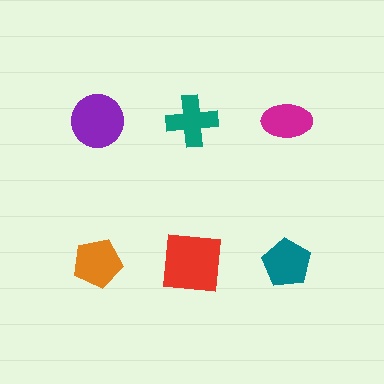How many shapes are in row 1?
3 shapes.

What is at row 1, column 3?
A magenta ellipse.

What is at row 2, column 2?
A red square.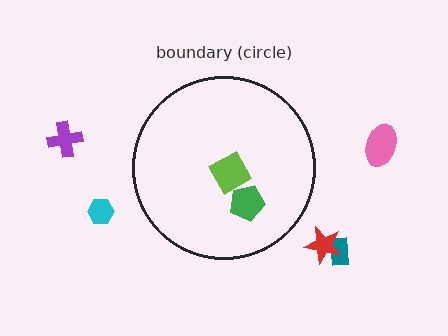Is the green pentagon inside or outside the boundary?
Inside.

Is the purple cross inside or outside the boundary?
Outside.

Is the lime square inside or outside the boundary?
Inside.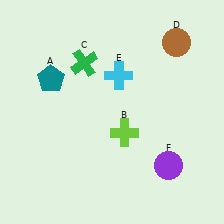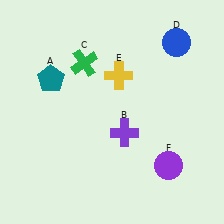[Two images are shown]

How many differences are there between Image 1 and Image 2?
There are 3 differences between the two images.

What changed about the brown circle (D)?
In Image 1, D is brown. In Image 2, it changed to blue.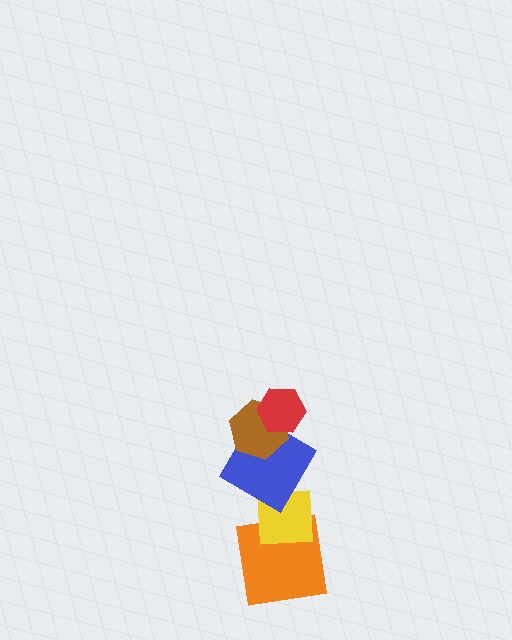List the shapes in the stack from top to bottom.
From top to bottom: the red hexagon, the brown hexagon, the blue diamond, the yellow square, the orange square.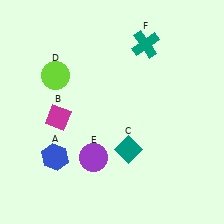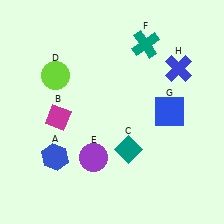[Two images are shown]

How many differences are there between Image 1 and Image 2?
There are 2 differences between the two images.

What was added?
A blue square (G), a blue cross (H) were added in Image 2.